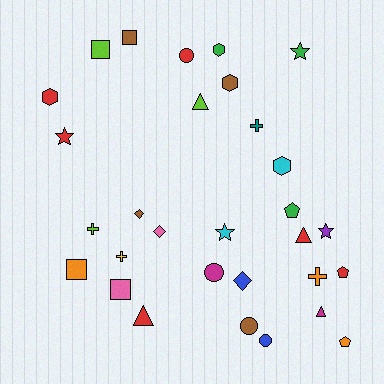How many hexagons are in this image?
There are 4 hexagons.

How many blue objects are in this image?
There are 2 blue objects.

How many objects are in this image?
There are 30 objects.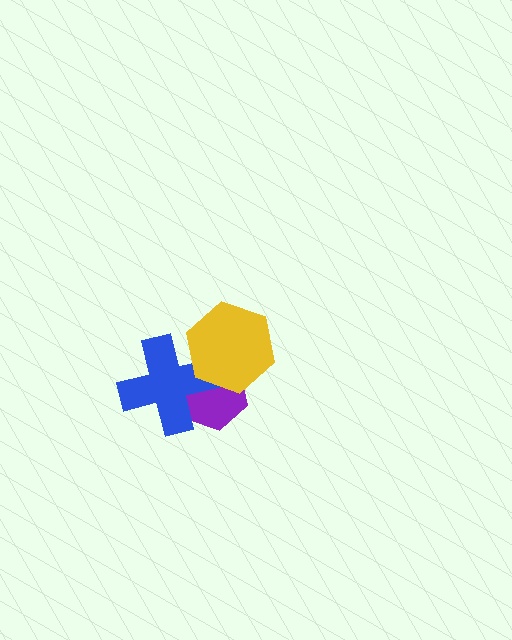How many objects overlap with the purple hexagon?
2 objects overlap with the purple hexagon.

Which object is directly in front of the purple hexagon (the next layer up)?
The blue cross is directly in front of the purple hexagon.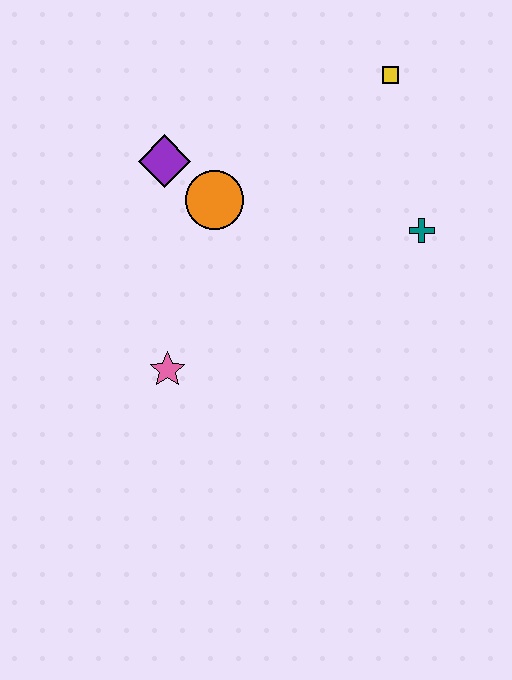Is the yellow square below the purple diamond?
No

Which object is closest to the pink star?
The orange circle is closest to the pink star.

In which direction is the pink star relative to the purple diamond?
The pink star is below the purple diamond.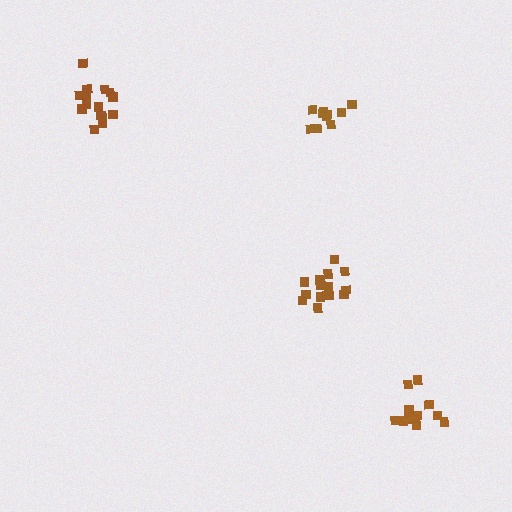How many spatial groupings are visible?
There are 4 spatial groupings.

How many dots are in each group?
Group 1: 11 dots, Group 2: 10 dots, Group 3: 15 dots, Group 4: 15 dots (51 total).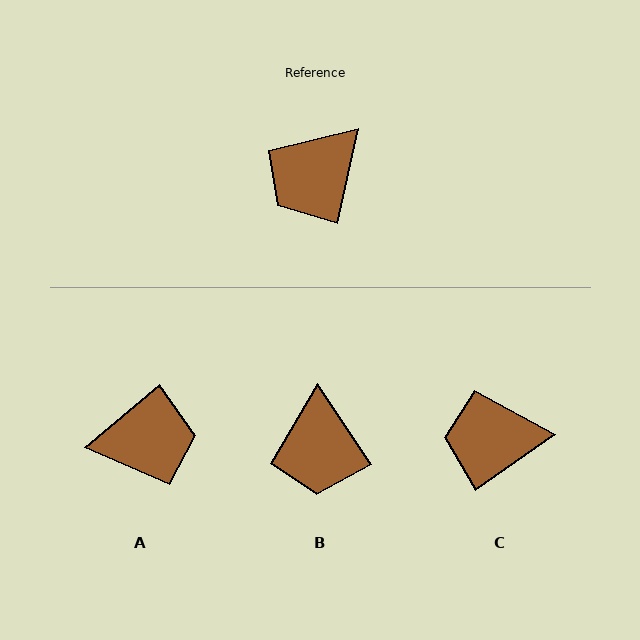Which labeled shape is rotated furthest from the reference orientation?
A, about 143 degrees away.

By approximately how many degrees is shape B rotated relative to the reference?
Approximately 46 degrees counter-clockwise.